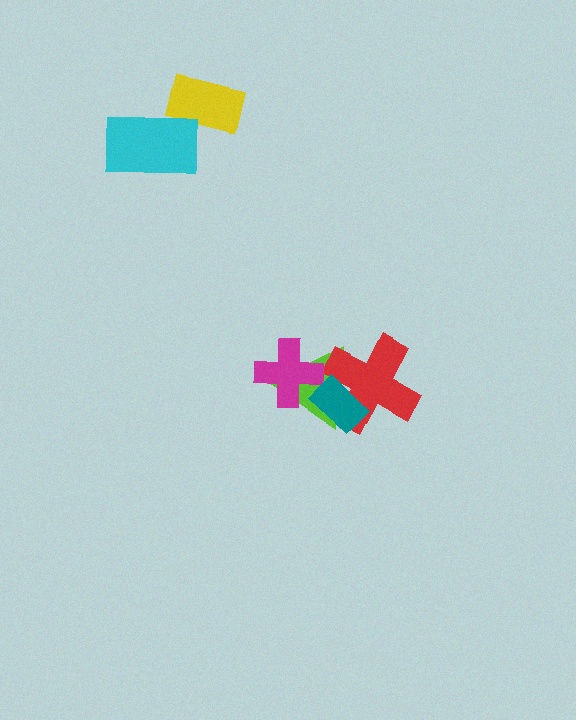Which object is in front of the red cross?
The teal rectangle is in front of the red cross.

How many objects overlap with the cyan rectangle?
1 object overlaps with the cyan rectangle.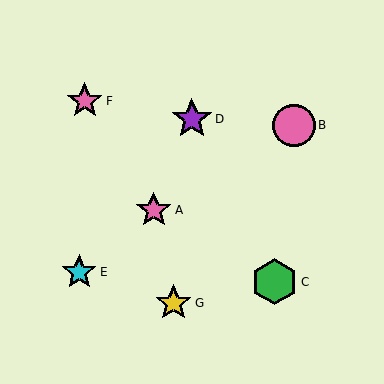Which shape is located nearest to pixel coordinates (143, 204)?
The pink star (labeled A) at (154, 210) is nearest to that location.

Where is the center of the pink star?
The center of the pink star is at (85, 101).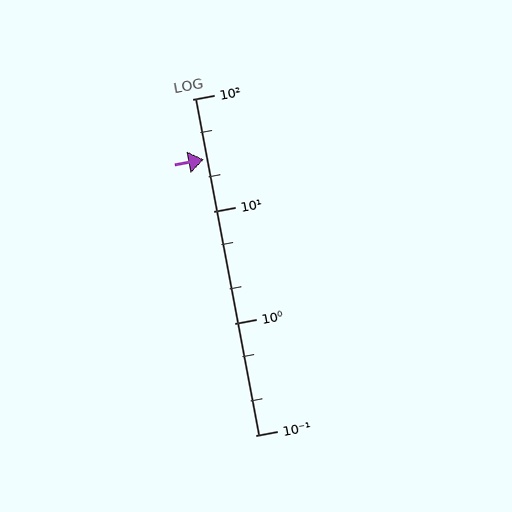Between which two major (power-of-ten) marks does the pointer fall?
The pointer is between 10 and 100.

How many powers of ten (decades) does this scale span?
The scale spans 3 decades, from 0.1 to 100.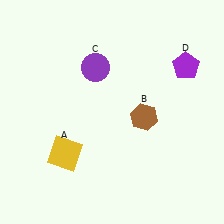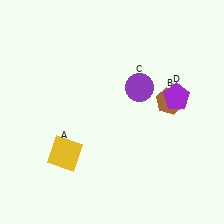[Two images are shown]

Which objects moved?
The objects that moved are: the brown hexagon (B), the purple circle (C), the purple pentagon (D).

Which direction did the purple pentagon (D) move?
The purple pentagon (D) moved down.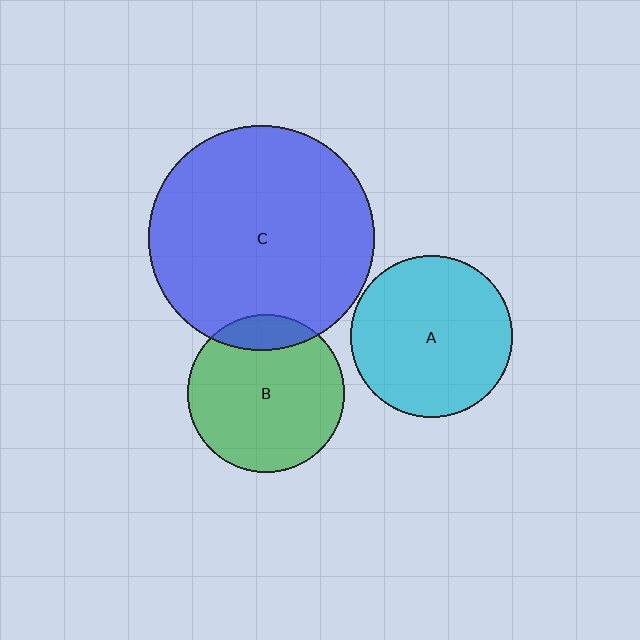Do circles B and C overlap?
Yes.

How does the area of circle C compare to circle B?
Approximately 2.0 times.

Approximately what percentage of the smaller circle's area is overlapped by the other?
Approximately 15%.